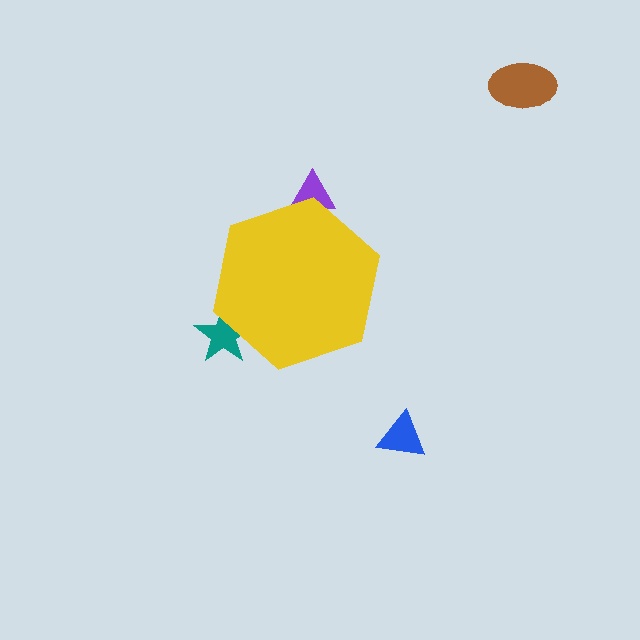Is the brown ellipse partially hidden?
No, the brown ellipse is fully visible.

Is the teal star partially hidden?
Yes, the teal star is partially hidden behind the yellow hexagon.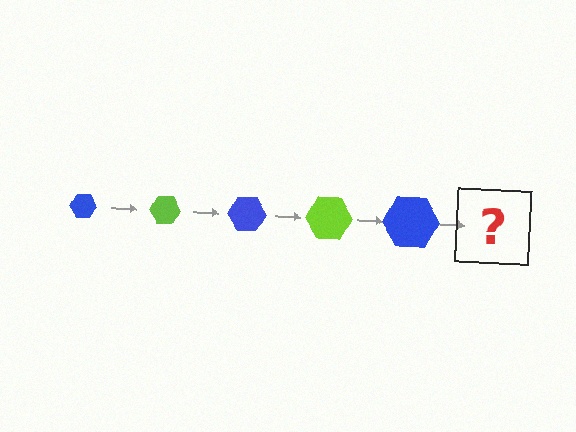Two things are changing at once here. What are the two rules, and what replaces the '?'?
The two rules are that the hexagon grows larger each step and the color cycles through blue and lime. The '?' should be a lime hexagon, larger than the previous one.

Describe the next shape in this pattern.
It should be a lime hexagon, larger than the previous one.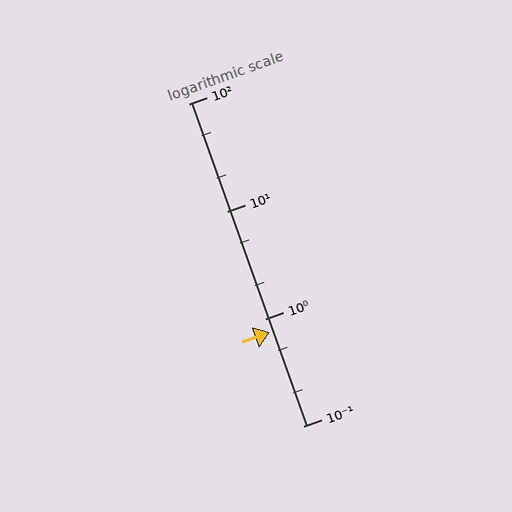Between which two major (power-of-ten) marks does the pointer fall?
The pointer is between 0.1 and 1.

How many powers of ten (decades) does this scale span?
The scale spans 3 decades, from 0.1 to 100.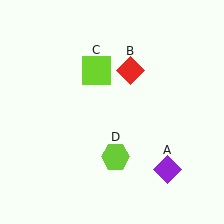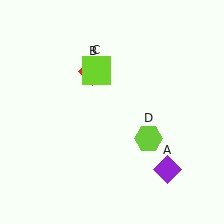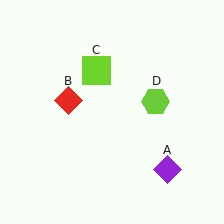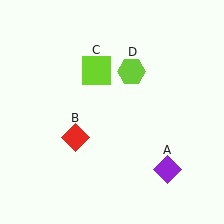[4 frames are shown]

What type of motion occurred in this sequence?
The red diamond (object B), lime hexagon (object D) rotated counterclockwise around the center of the scene.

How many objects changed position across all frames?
2 objects changed position: red diamond (object B), lime hexagon (object D).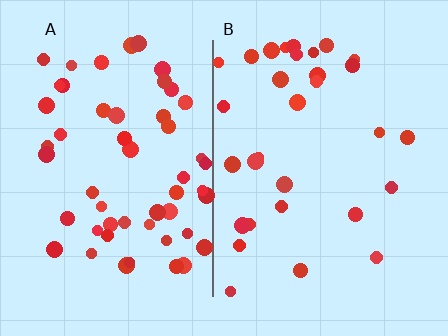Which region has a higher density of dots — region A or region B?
A (the left).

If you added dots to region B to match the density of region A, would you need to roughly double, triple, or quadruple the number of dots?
Approximately double.